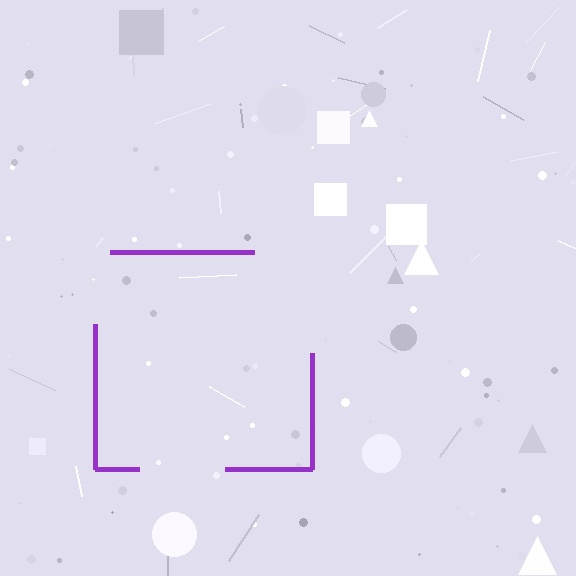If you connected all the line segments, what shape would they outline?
They would outline a square.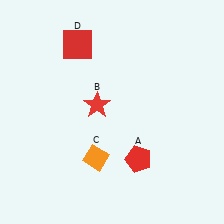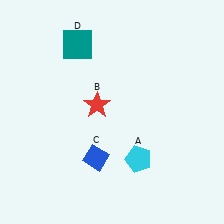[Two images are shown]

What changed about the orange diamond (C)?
In Image 1, C is orange. In Image 2, it changed to blue.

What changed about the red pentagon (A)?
In Image 1, A is red. In Image 2, it changed to cyan.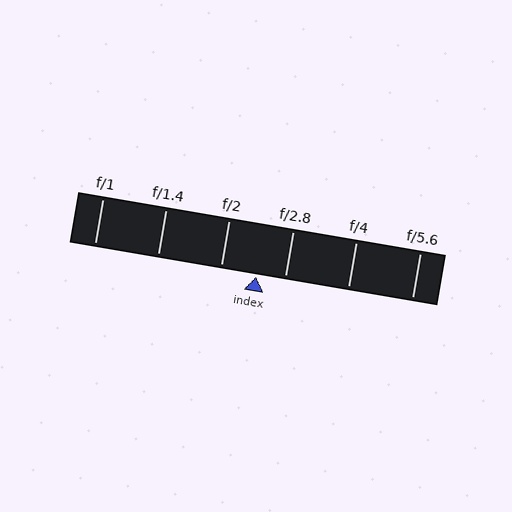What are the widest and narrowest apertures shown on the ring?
The widest aperture shown is f/1 and the narrowest is f/5.6.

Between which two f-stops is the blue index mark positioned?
The index mark is between f/2 and f/2.8.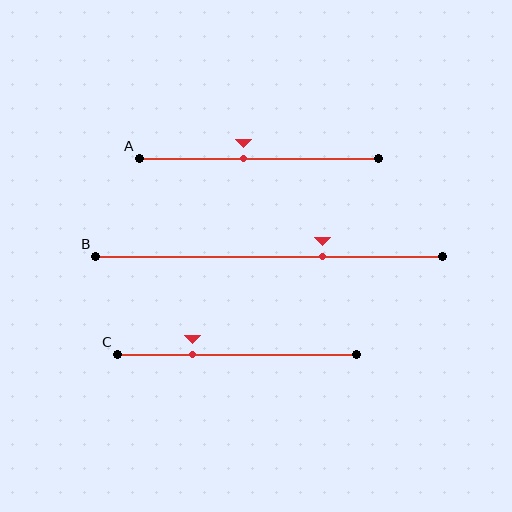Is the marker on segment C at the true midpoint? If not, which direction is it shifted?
No, the marker on segment C is shifted to the left by about 18% of the segment length.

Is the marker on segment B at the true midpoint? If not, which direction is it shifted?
No, the marker on segment B is shifted to the right by about 15% of the segment length.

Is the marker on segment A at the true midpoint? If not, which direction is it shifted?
No, the marker on segment A is shifted to the left by about 6% of the segment length.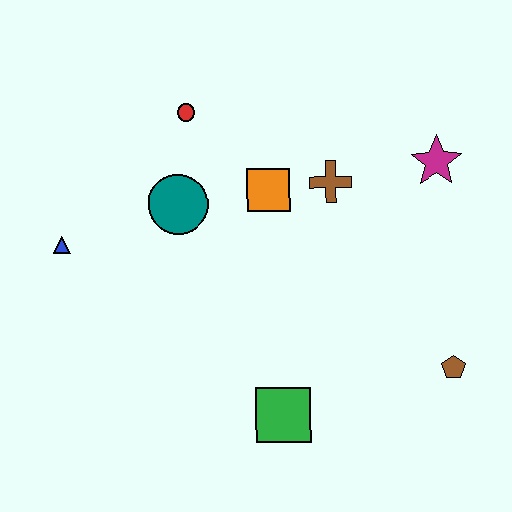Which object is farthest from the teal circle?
The brown pentagon is farthest from the teal circle.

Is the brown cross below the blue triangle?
No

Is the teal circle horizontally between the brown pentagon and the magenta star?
No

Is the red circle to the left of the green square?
Yes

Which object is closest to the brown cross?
The orange square is closest to the brown cross.